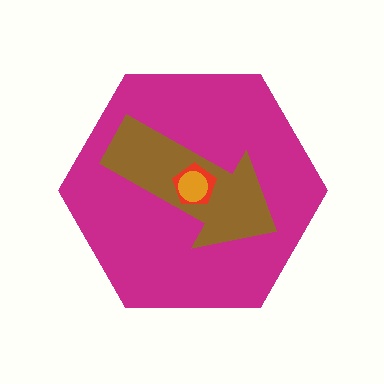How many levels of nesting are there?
4.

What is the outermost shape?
The magenta hexagon.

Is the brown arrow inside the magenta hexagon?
Yes.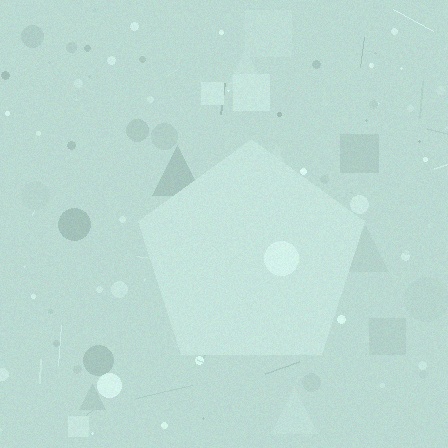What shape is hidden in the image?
A pentagon is hidden in the image.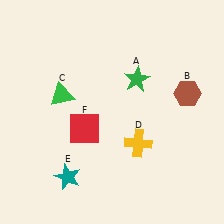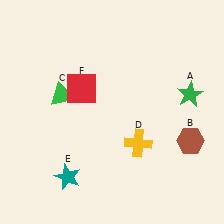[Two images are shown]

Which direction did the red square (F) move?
The red square (F) moved up.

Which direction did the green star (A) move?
The green star (A) moved right.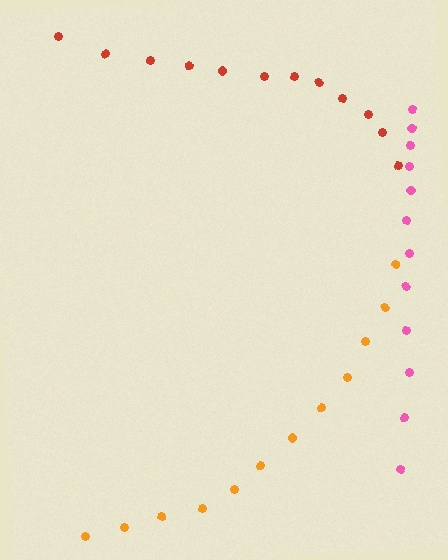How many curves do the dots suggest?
There are 3 distinct paths.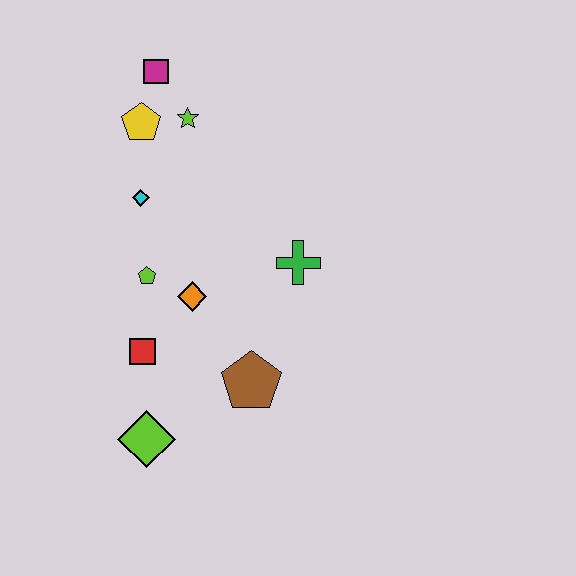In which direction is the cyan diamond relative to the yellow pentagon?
The cyan diamond is below the yellow pentagon.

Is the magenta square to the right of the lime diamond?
Yes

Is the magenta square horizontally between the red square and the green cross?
Yes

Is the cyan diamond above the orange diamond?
Yes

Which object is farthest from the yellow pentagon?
The lime diamond is farthest from the yellow pentagon.